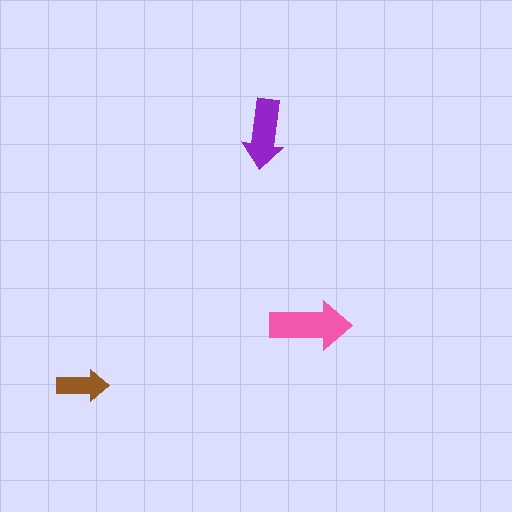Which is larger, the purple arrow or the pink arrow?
The pink one.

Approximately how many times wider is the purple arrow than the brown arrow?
About 1.5 times wider.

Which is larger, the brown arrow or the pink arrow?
The pink one.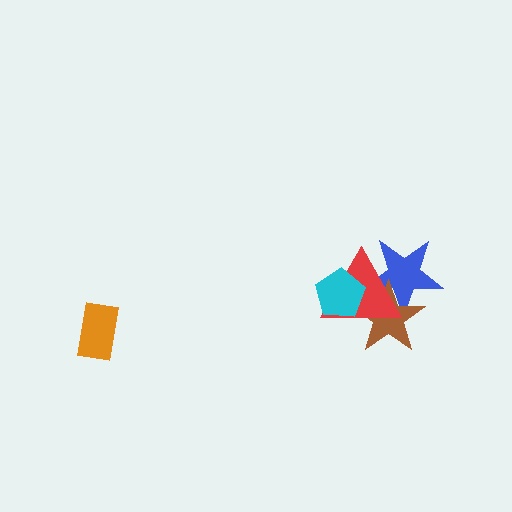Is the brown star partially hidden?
Yes, it is partially covered by another shape.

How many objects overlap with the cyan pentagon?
2 objects overlap with the cyan pentagon.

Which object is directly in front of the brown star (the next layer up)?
The red triangle is directly in front of the brown star.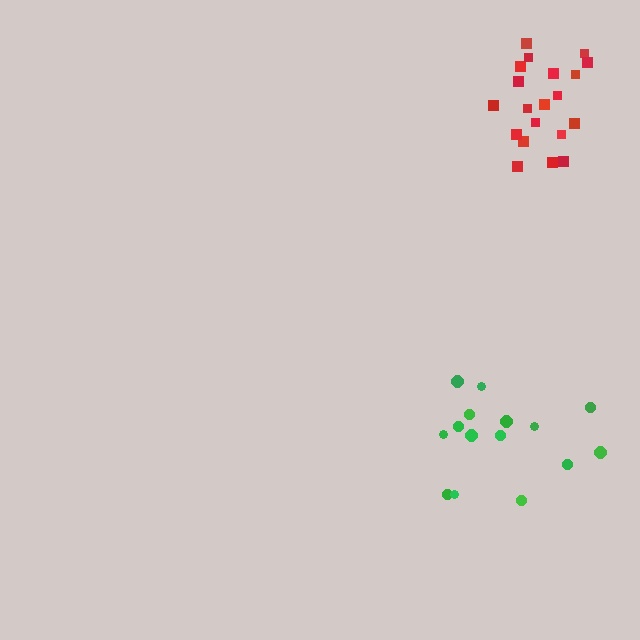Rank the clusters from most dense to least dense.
red, green.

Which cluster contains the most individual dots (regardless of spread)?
Red (20).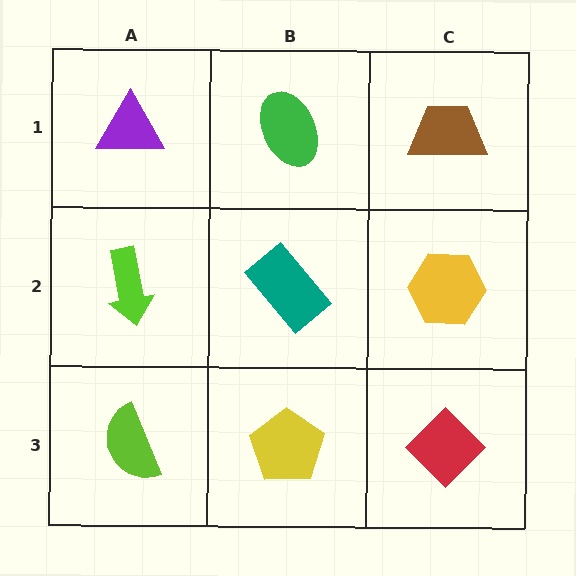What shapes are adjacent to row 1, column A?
A lime arrow (row 2, column A), a green ellipse (row 1, column B).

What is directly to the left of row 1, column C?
A green ellipse.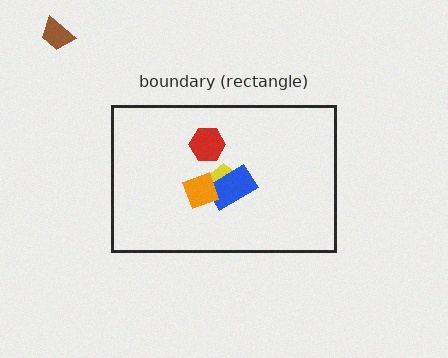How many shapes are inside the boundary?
4 inside, 1 outside.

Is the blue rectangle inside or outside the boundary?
Inside.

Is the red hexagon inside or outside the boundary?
Inside.